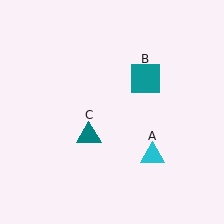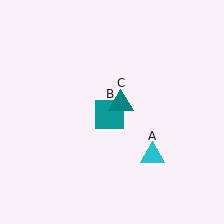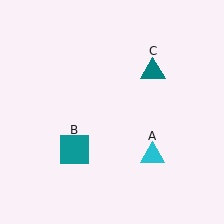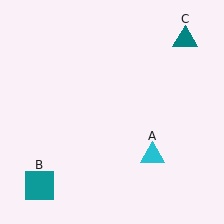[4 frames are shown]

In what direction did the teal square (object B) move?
The teal square (object B) moved down and to the left.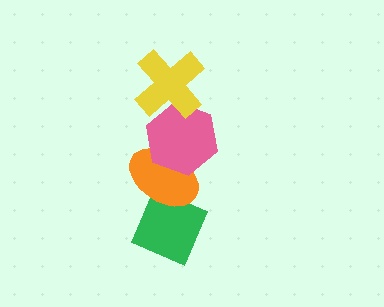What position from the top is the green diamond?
The green diamond is 4th from the top.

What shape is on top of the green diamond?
The orange ellipse is on top of the green diamond.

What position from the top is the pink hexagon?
The pink hexagon is 2nd from the top.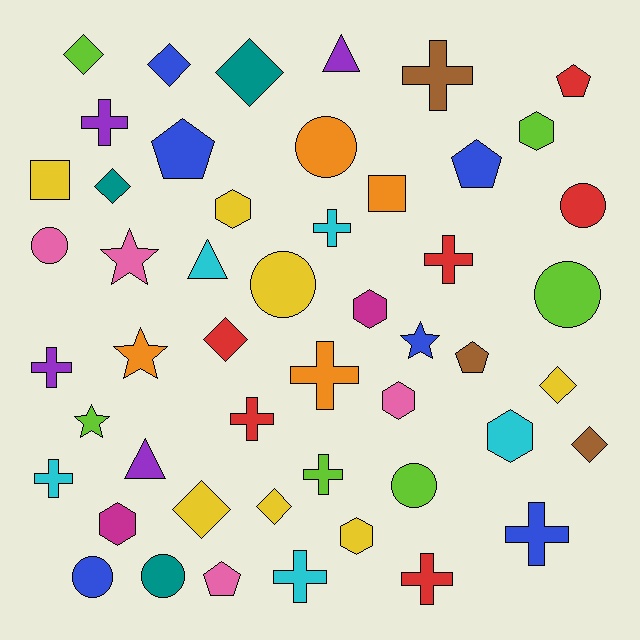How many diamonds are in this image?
There are 9 diamonds.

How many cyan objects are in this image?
There are 5 cyan objects.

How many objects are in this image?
There are 50 objects.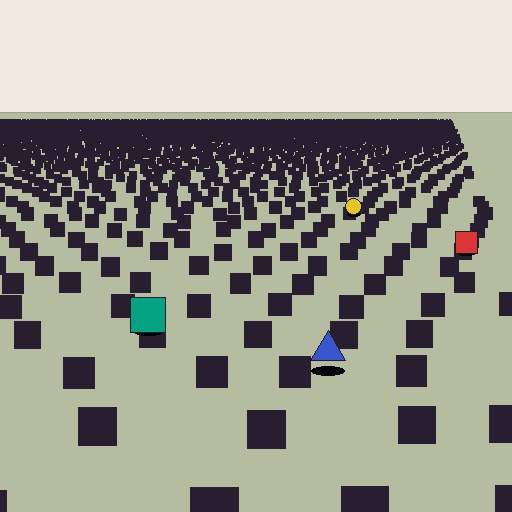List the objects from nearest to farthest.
From nearest to farthest: the blue triangle, the teal square, the red square, the yellow circle.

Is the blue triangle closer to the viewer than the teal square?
Yes. The blue triangle is closer — you can tell from the texture gradient: the ground texture is coarser near it.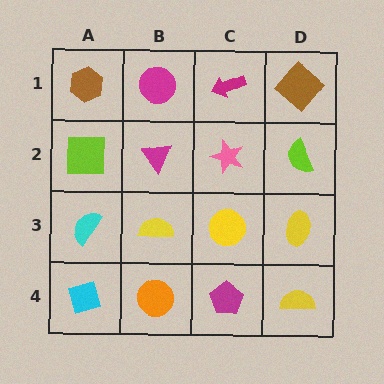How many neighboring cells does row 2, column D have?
3.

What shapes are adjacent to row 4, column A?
A cyan semicircle (row 3, column A), an orange circle (row 4, column B).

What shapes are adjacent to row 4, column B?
A yellow semicircle (row 3, column B), a cyan diamond (row 4, column A), a magenta pentagon (row 4, column C).